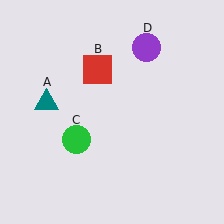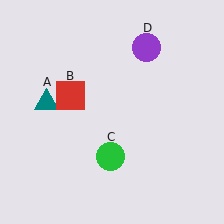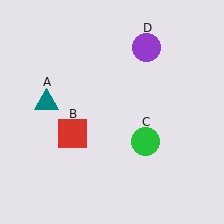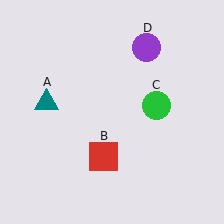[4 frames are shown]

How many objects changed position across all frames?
2 objects changed position: red square (object B), green circle (object C).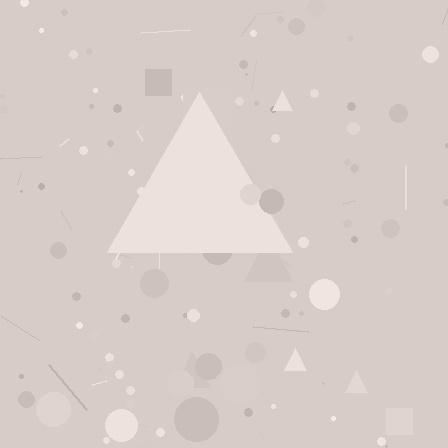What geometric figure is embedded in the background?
A triangle is embedded in the background.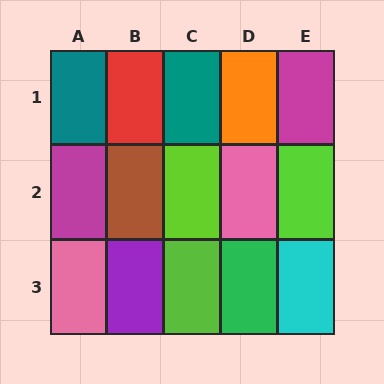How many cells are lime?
3 cells are lime.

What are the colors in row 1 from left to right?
Teal, red, teal, orange, magenta.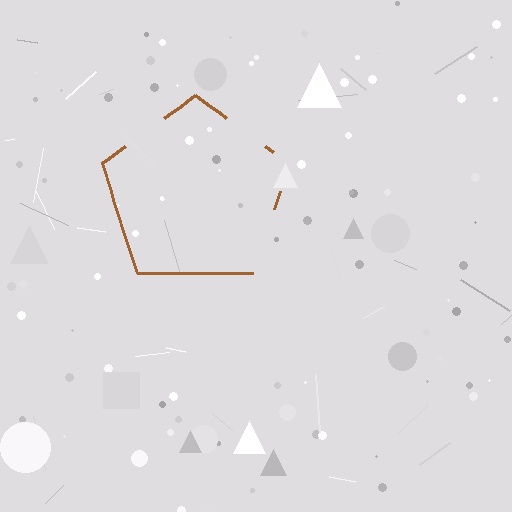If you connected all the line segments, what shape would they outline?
They would outline a pentagon.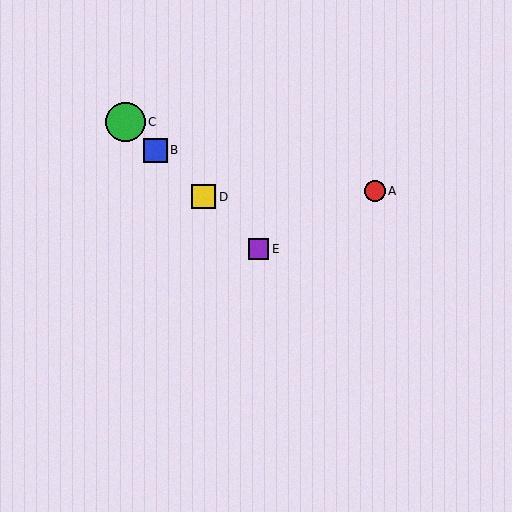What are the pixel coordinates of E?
Object E is at (259, 249).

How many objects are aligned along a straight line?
4 objects (B, C, D, E) are aligned along a straight line.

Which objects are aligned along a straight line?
Objects B, C, D, E are aligned along a straight line.